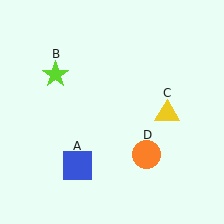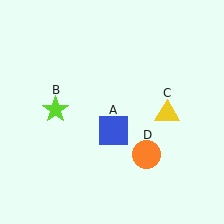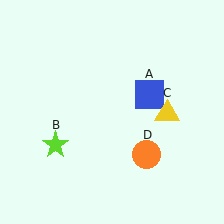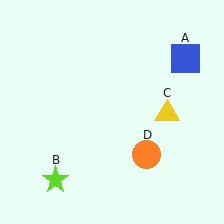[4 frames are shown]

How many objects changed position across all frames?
2 objects changed position: blue square (object A), lime star (object B).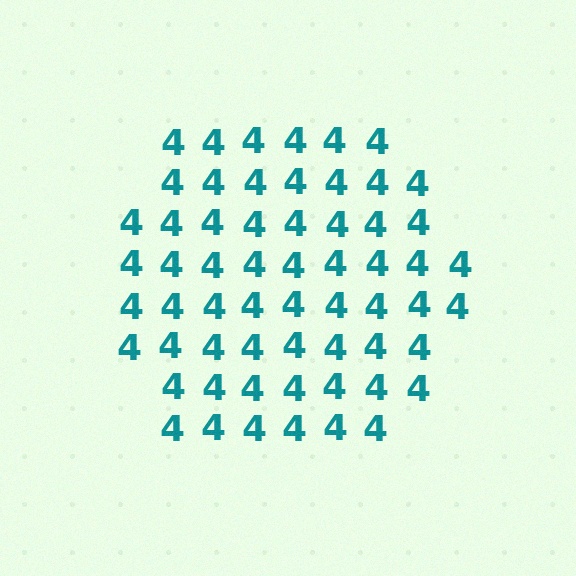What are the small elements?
The small elements are digit 4's.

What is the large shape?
The large shape is a hexagon.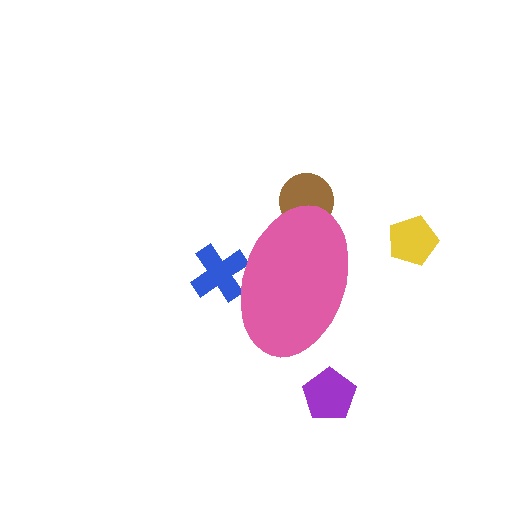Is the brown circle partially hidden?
Yes, the brown circle is partially hidden behind the pink ellipse.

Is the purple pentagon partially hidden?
No, the purple pentagon is fully visible.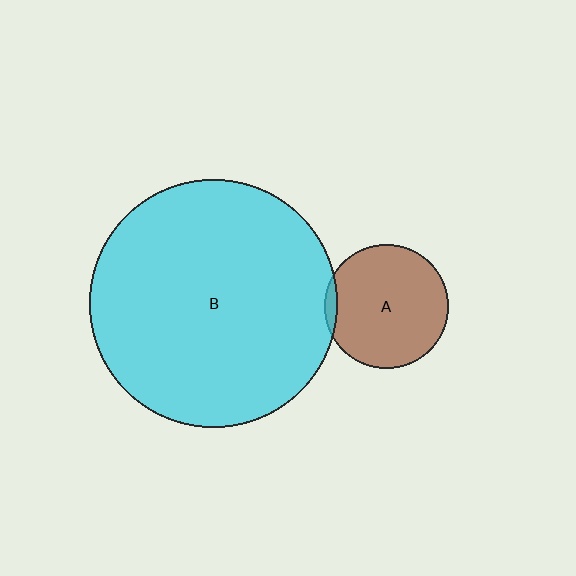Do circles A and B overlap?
Yes.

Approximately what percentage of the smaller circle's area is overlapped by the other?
Approximately 5%.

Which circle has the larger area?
Circle B (cyan).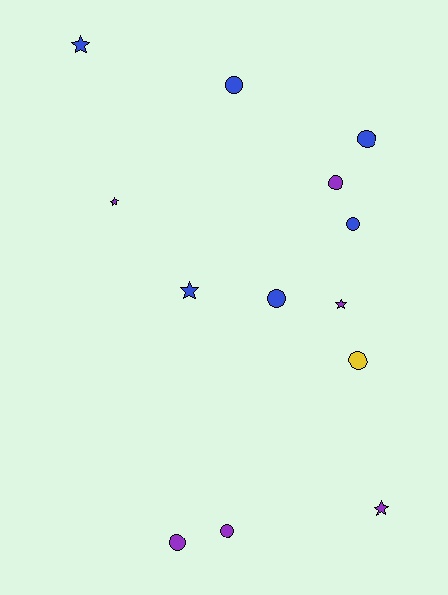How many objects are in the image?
There are 13 objects.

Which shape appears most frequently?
Circle, with 8 objects.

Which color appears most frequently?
Purple, with 6 objects.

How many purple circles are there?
There are 3 purple circles.